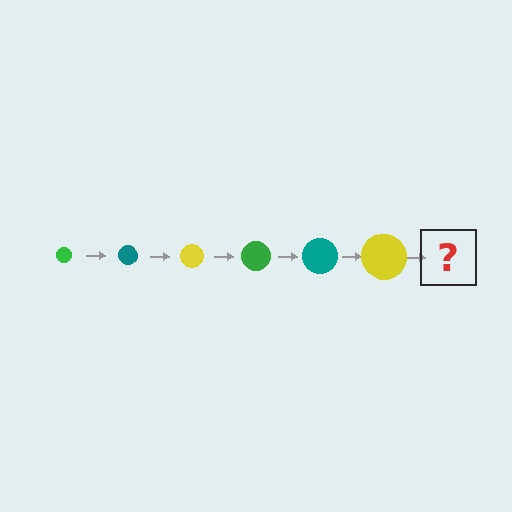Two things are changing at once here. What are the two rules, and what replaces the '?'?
The two rules are that the circle grows larger each step and the color cycles through green, teal, and yellow. The '?' should be a green circle, larger than the previous one.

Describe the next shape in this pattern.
It should be a green circle, larger than the previous one.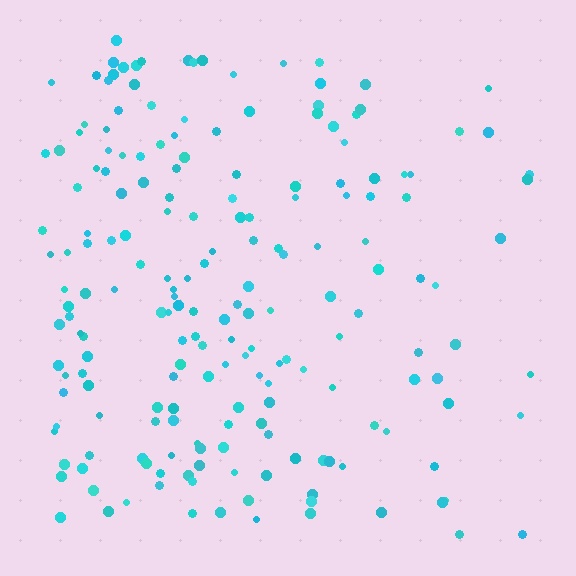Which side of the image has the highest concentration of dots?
The left.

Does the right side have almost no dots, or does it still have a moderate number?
Still a moderate number, just noticeably fewer than the left.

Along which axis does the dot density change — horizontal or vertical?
Horizontal.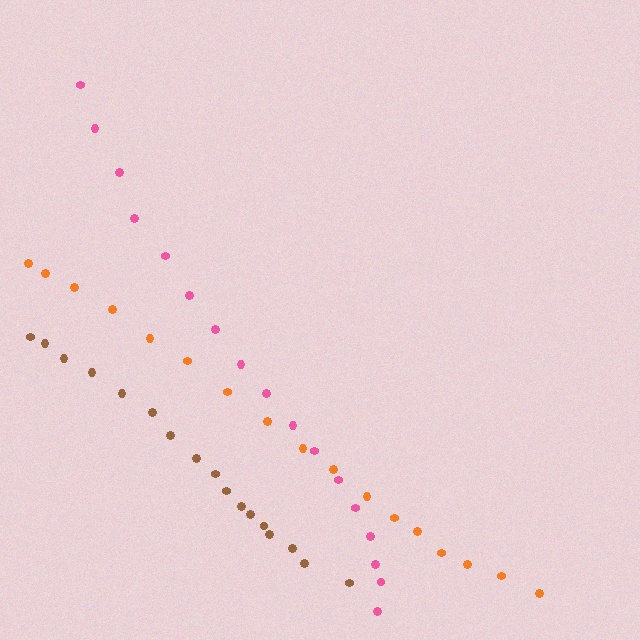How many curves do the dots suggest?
There are 3 distinct paths.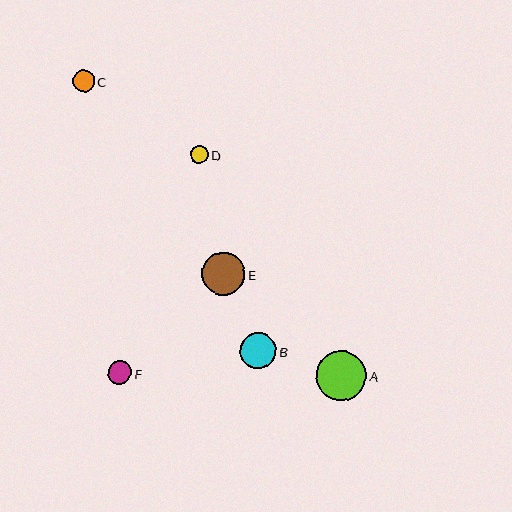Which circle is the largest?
Circle A is the largest with a size of approximately 50 pixels.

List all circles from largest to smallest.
From largest to smallest: A, E, B, F, C, D.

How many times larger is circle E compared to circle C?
Circle E is approximately 1.9 times the size of circle C.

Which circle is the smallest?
Circle D is the smallest with a size of approximately 18 pixels.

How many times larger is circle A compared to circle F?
Circle A is approximately 2.1 times the size of circle F.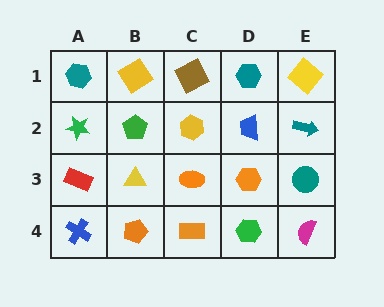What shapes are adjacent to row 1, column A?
A green star (row 2, column A), a yellow diamond (row 1, column B).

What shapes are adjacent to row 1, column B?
A green pentagon (row 2, column B), a teal hexagon (row 1, column A), a brown square (row 1, column C).